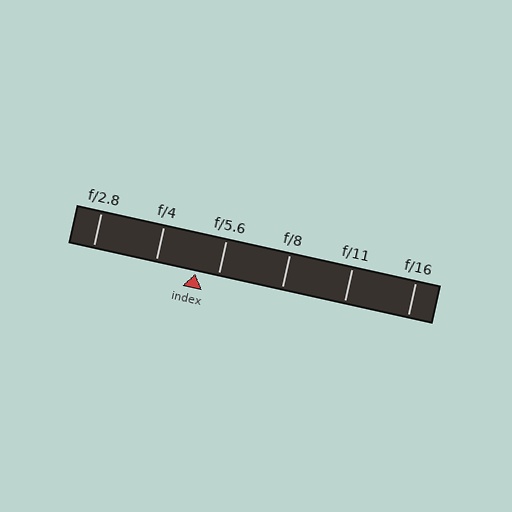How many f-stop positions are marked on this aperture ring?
There are 6 f-stop positions marked.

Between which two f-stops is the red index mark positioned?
The index mark is between f/4 and f/5.6.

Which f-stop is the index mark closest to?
The index mark is closest to f/5.6.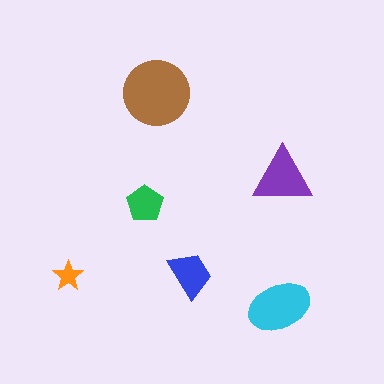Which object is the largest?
The brown circle.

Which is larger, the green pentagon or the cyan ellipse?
The cyan ellipse.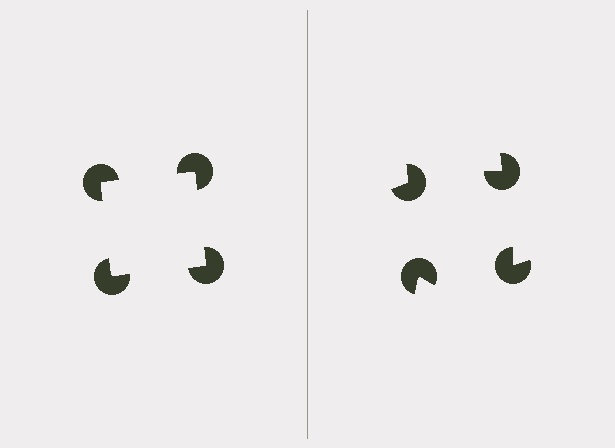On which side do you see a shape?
An illusory square appears on the left side. On the right side the wedge cuts are rotated, so no coherent shape forms.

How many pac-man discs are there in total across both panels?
8 — 4 on each side.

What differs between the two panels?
The pac-man discs are positioned identically on both sides; only the wedge orientations differ. On the left they align to a square; on the right they are misaligned.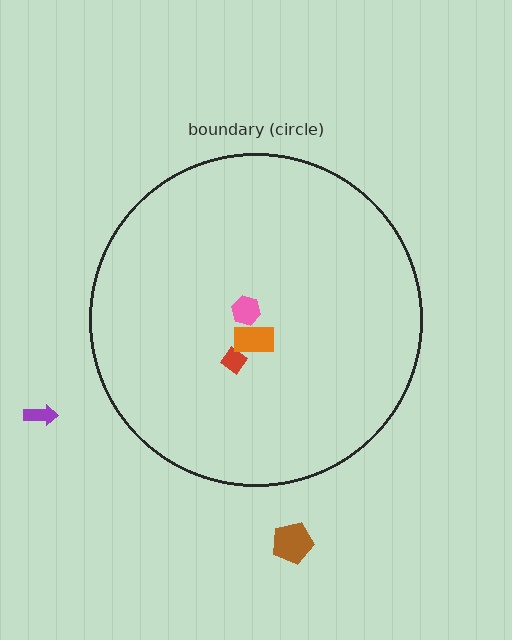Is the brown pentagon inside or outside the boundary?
Outside.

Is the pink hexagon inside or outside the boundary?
Inside.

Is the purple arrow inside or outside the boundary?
Outside.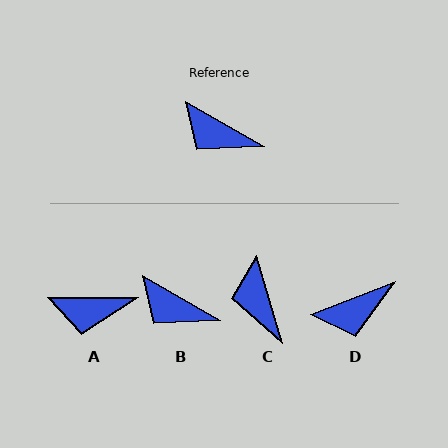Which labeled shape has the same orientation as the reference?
B.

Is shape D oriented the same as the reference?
No, it is off by about 51 degrees.